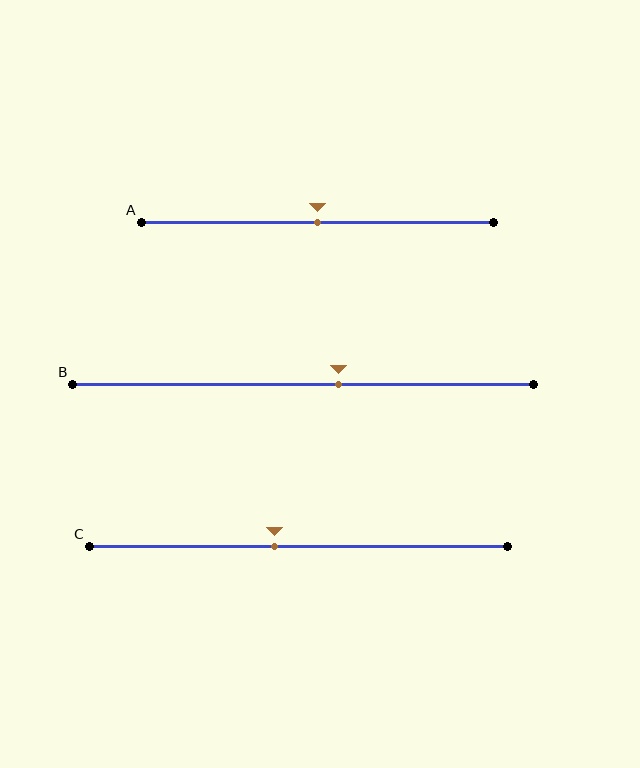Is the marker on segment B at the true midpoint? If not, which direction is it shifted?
No, the marker on segment B is shifted to the right by about 8% of the segment length.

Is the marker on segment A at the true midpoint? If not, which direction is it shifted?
Yes, the marker on segment A is at the true midpoint.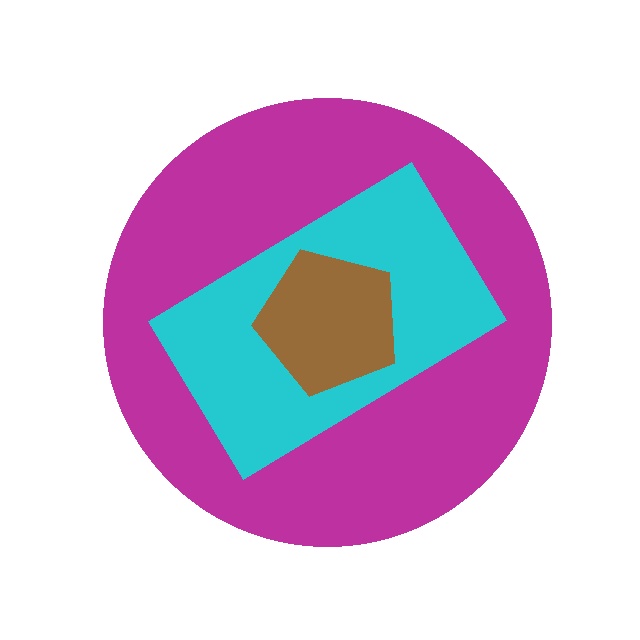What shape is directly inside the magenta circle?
The cyan rectangle.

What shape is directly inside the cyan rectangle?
The brown pentagon.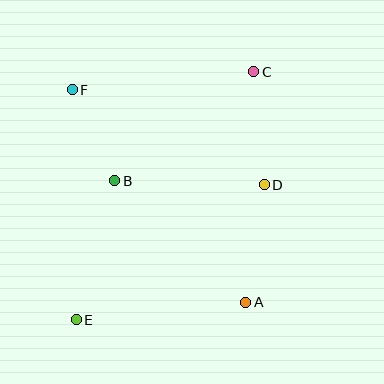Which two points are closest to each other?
Points B and F are closest to each other.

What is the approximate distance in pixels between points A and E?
The distance between A and E is approximately 170 pixels.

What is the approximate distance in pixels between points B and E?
The distance between B and E is approximately 145 pixels.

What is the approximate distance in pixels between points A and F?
The distance between A and F is approximately 274 pixels.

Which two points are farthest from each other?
Points C and E are farthest from each other.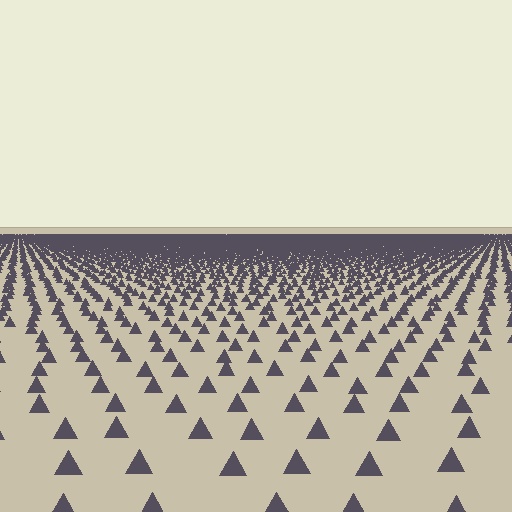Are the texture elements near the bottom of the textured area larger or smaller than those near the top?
Larger. Near the bottom, elements are closer to the viewer and appear at a bigger on-screen size.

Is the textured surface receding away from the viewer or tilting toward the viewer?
The surface is receding away from the viewer. Texture elements get smaller and denser toward the top.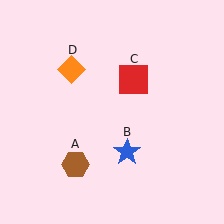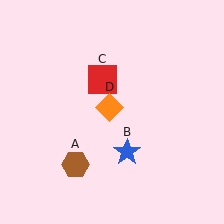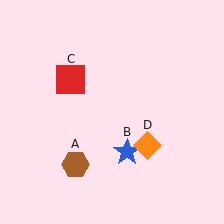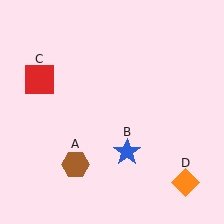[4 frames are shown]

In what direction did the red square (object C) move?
The red square (object C) moved left.